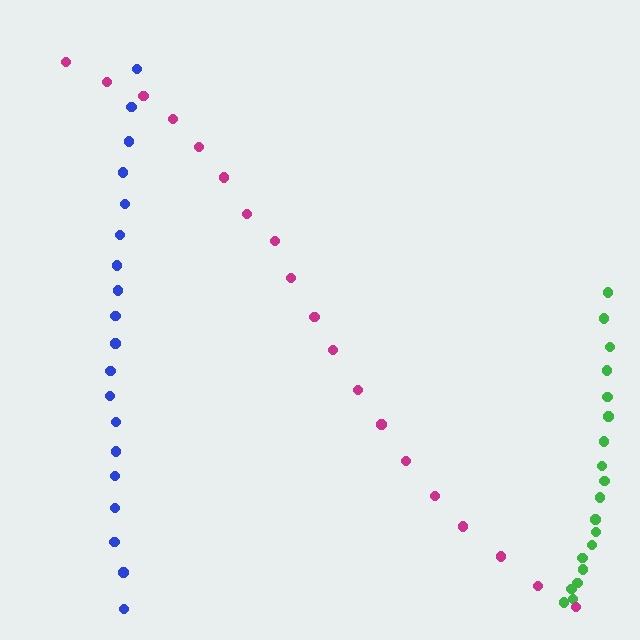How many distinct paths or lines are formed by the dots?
There are 3 distinct paths.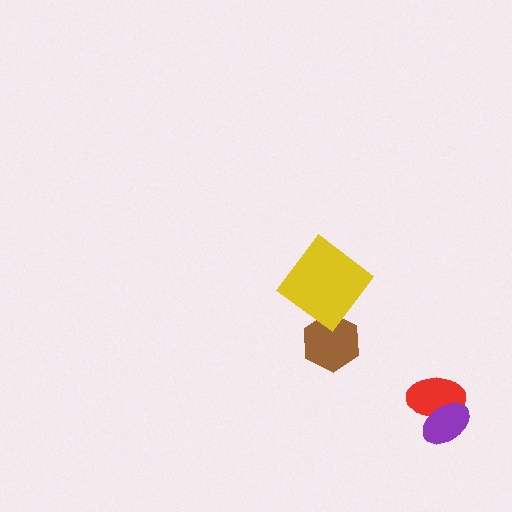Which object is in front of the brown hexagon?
The yellow diamond is in front of the brown hexagon.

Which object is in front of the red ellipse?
The purple ellipse is in front of the red ellipse.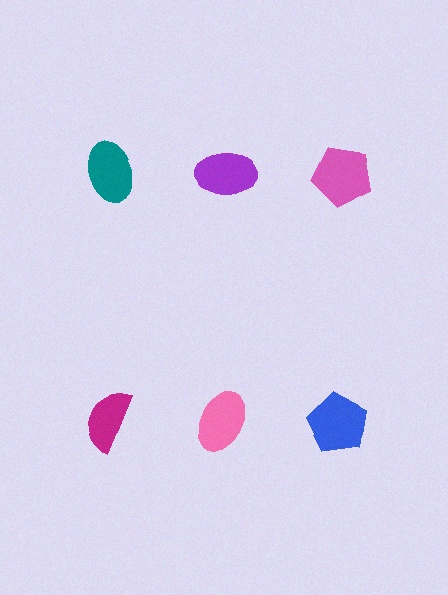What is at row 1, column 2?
A purple ellipse.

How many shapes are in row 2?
3 shapes.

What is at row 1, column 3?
A pink pentagon.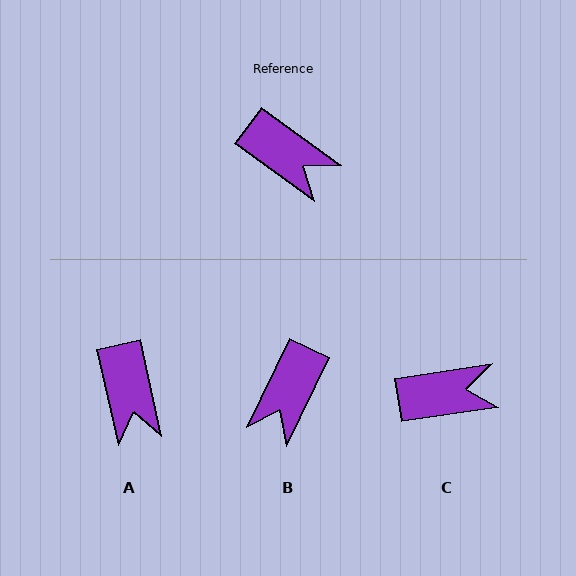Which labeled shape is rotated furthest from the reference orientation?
B, about 80 degrees away.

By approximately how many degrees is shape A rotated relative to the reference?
Approximately 42 degrees clockwise.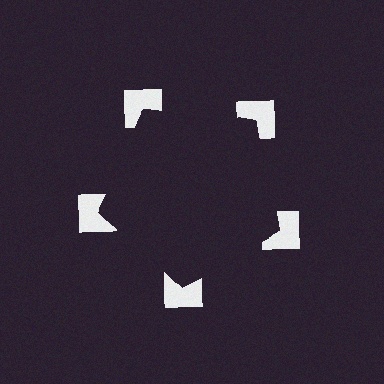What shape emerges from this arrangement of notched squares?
An illusory pentagon — its edges are inferred from the aligned wedge cuts in the notched squares, not physically drawn.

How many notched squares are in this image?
There are 5 — one at each vertex of the illusory pentagon.